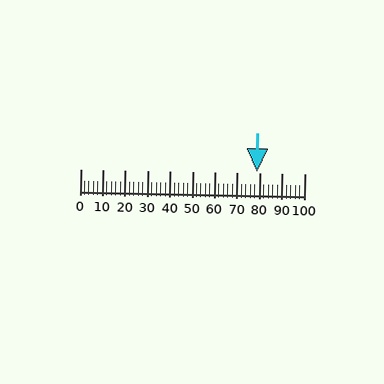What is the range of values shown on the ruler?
The ruler shows values from 0 to 100.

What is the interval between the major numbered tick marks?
The major tick marks are spaced 10 units apart.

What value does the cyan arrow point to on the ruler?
The cyan arrow points to approximately 79.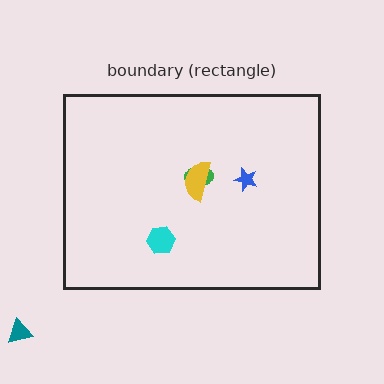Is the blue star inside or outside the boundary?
Inside.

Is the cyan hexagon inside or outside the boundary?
Inside.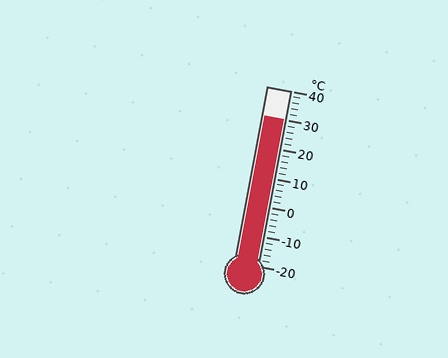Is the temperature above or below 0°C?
The temperature is above 0°C.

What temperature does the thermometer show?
The thermometer shows approximately 30°C.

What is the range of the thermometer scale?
The thermometer scale ranges from -20°C to 40°C.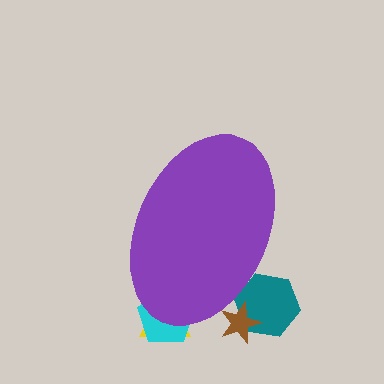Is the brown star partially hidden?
Yes, the brown star is partially hidden behind the purple ellipse.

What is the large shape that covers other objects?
A purple ellipse.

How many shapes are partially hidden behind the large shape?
4 shapes are partially hidden.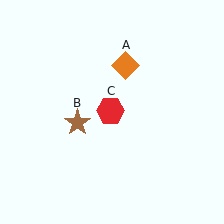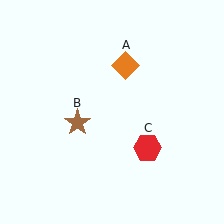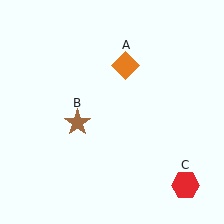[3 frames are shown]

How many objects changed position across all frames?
1 object changed position: red hexagon (object C).